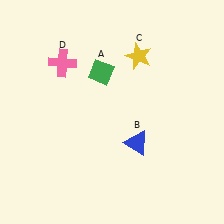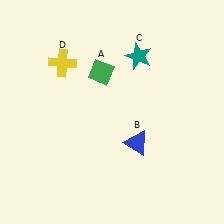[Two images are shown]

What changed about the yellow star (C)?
In Image 1, C is yellow. In Image 2, it changed to teal.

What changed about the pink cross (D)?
In Image 1, D is pink. In Image 2, it changed to yellow.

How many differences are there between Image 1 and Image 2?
There are 2 differences between the two images.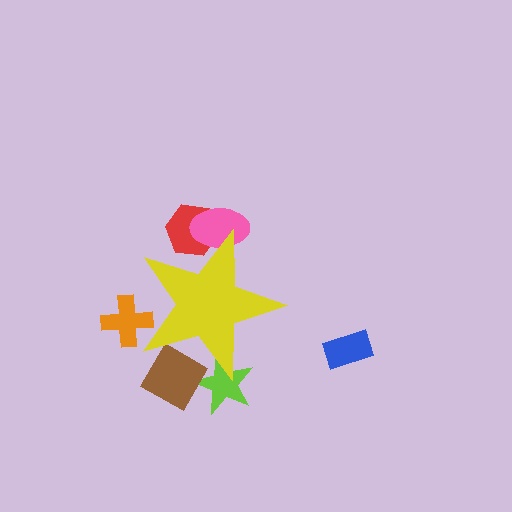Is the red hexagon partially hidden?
Yes, the red hexagon is partially hidden behind the yellow star.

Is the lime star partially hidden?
Yes, the lime star is partially hidden behind the yellow star.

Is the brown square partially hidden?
Yes, the brown square is partially hidden behind the yellow star.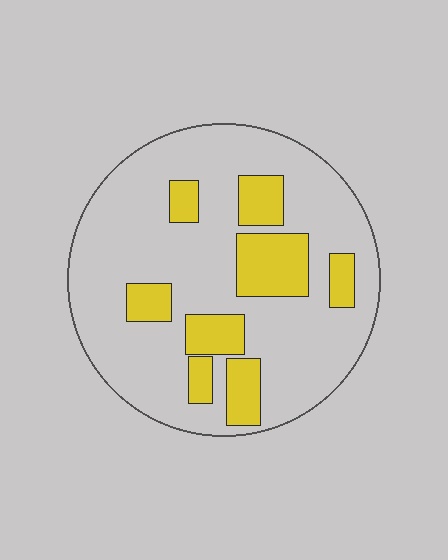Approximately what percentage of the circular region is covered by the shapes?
Approximately 25%.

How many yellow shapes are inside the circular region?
8.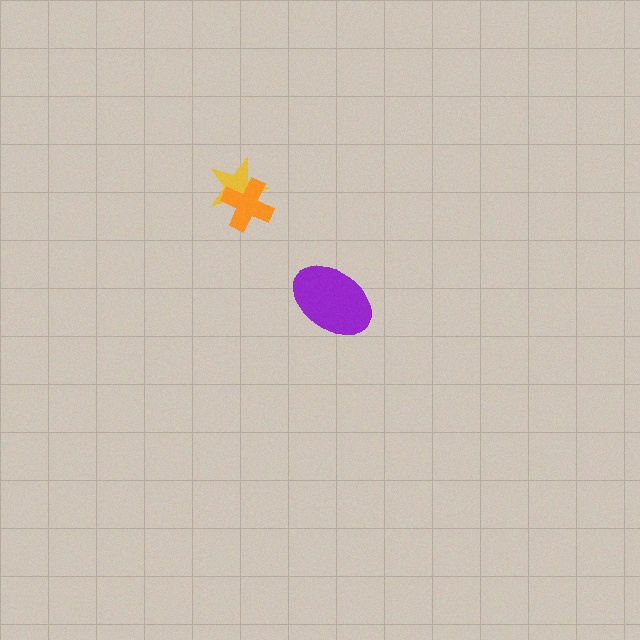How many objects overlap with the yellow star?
1 object overlaps with the yellow star.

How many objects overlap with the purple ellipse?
0 objects overlap with the purple ellipse.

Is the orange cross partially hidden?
No, no other shape covers it.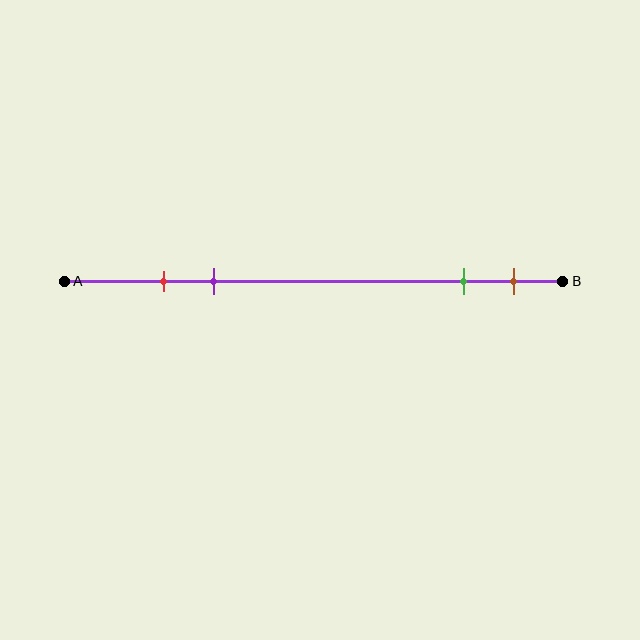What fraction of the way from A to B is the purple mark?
The purple mark is approximately 30% (0.3) of the way from A to B.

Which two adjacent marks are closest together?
The red and purple marks are the closest adjacent pair.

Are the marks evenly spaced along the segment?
No, the marks are not evenly spaced.